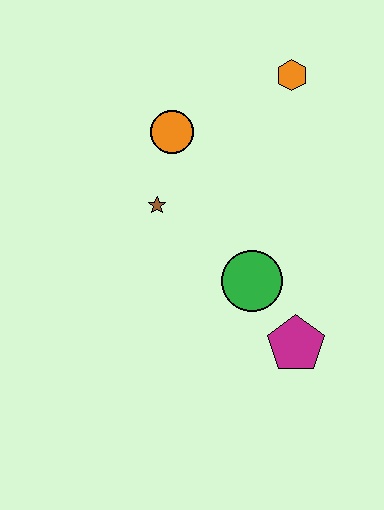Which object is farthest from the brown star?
The magenta pentagon is farthest from the brown star.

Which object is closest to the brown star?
The orange circle is closest to the brown star.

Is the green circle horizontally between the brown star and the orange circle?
No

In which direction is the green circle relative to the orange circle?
The green circle is below the orange circle.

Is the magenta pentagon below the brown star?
Yes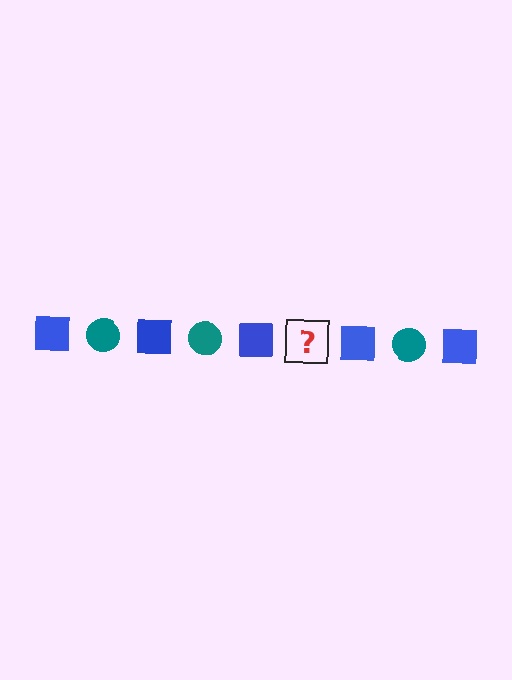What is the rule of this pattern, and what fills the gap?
The rule is that the pattern alternates between blue square and teal circle. The gap should be filled with a teal circle.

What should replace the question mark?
The question mark should be replaced with a teal circle.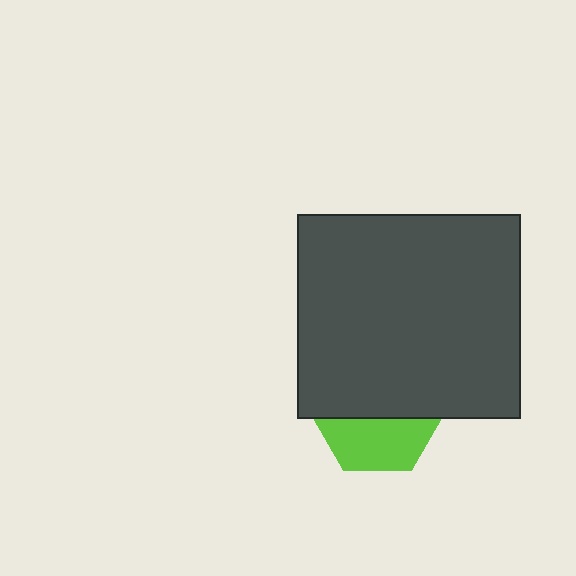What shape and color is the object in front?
The object in front is a dark gray rectangle.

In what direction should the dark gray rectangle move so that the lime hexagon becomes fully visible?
The dark gray rectangle should move up. That is the shortest direction to clear the overlap and leave the lime hexagon fully visible.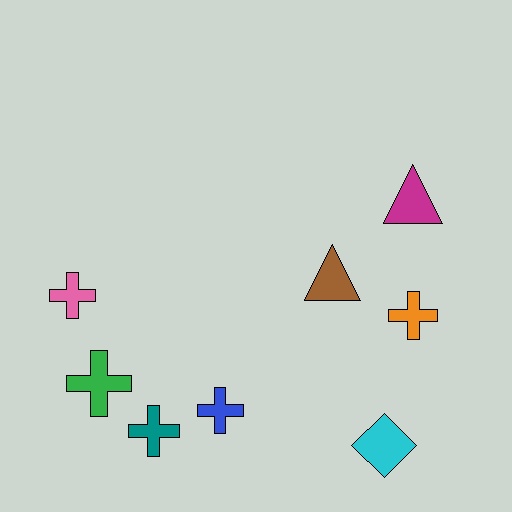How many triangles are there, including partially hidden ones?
There are 2 triangles.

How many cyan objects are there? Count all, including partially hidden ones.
There is 1 cyan object.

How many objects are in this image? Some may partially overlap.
There are 8 objects.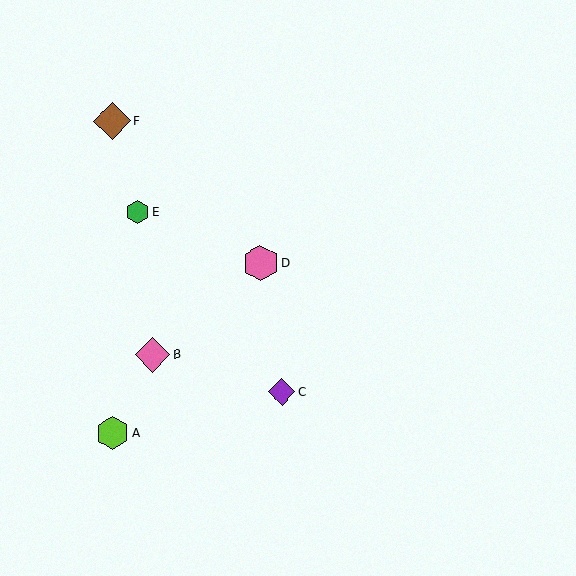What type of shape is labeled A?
Shape A is a lime hexagon.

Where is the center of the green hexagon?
The center of the green hexagon is at (138, 212).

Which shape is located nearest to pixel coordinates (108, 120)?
The brown diamond (labeled F) at (112, 121) is nearest to that location.